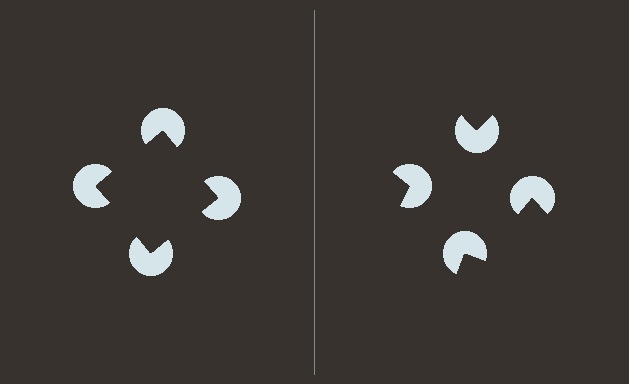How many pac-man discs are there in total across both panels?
8 — 4 on each side.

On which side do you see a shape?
An illusory square appears on the left side. On the right side the wedge cuts are rotated, so no coherent shape forms.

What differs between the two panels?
The pac-man discs are positioned identically on both sides; only the wedge orientations differ. On the left they align to a square; on the right they are misaligned.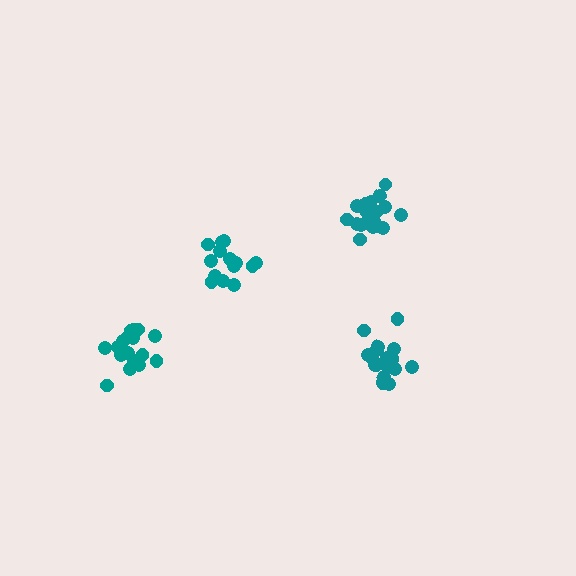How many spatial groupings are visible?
There are 4 spatial groupings.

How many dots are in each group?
Group 1: 18 dots, Group 2: 15 dots, Group 3: 18 dots, Group 4: 18 dots (69 total).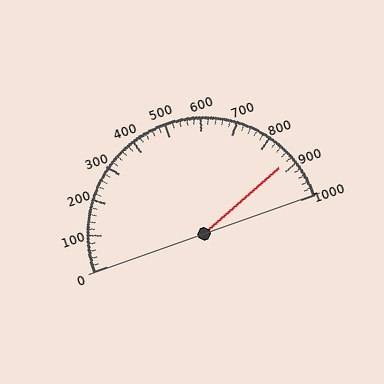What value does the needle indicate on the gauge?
The needle indicates approximately 880.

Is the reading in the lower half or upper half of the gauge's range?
The reading is in the upper half of the range (0 to 1000).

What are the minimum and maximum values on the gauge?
The gauge ranges from 0 to 1000.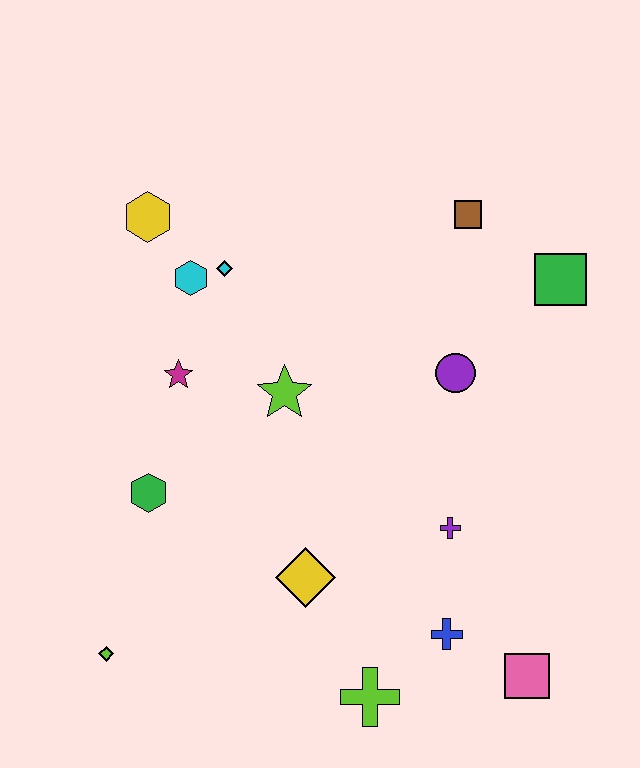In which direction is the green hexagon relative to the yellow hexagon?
The green hexagon is below the yellow hexagon.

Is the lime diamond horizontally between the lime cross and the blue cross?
No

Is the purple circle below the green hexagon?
No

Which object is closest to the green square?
The brown square is closest to the green square.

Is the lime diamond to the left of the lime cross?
Yes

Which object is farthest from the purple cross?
The yellow hexagon is farthest from the purple cross.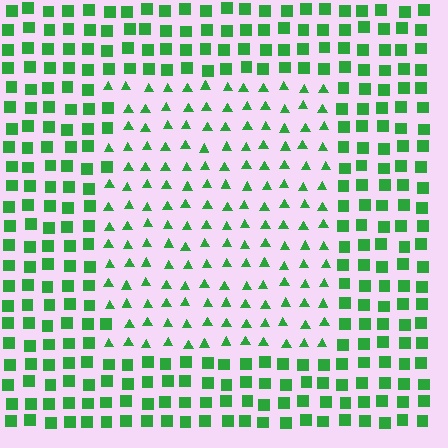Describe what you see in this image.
The image is filled with small green elements arranged in a uniform grid. A rectangle-shaped region contains triangles, while the surrounding area contains squares. The boundary is defined purely by the change in element shape.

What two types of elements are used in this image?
The image uses triangles inside the rectangle region and squares outside it.